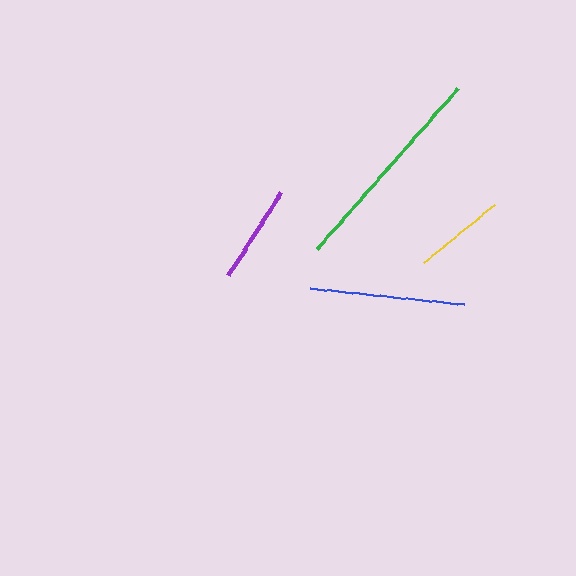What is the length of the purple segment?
The purple segment is approximately 98 pixels long.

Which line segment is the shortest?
The yellow line is the shortest at approximately 91 pixels.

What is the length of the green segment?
The green segment is approximately 214 pixels long.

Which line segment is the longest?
The green line is the longest at approximately 214 pixels.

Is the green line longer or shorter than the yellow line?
The green line is longer than the yellow line.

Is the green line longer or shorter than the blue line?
The green line is longer than the blue line.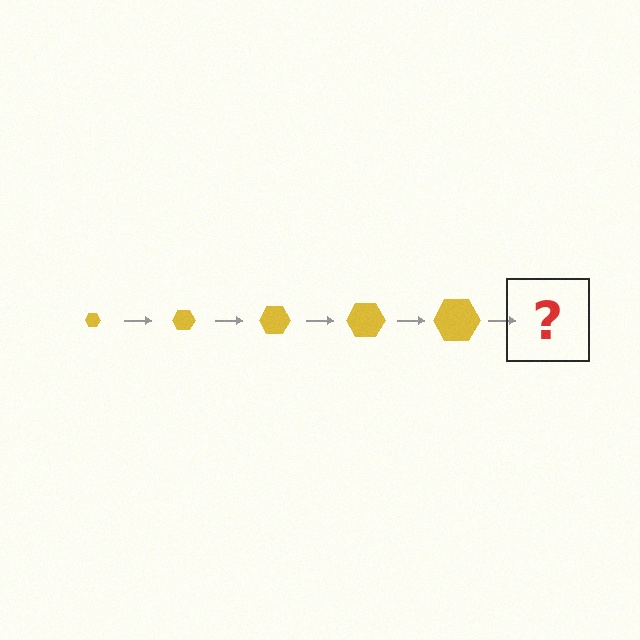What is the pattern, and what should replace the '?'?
The pattern is that the hexagon gets progressively larger each step. The '?' should be a yellow hexagon, larger than the previous one.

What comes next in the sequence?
The next element should be a yellow hexagon, larger than the previous one.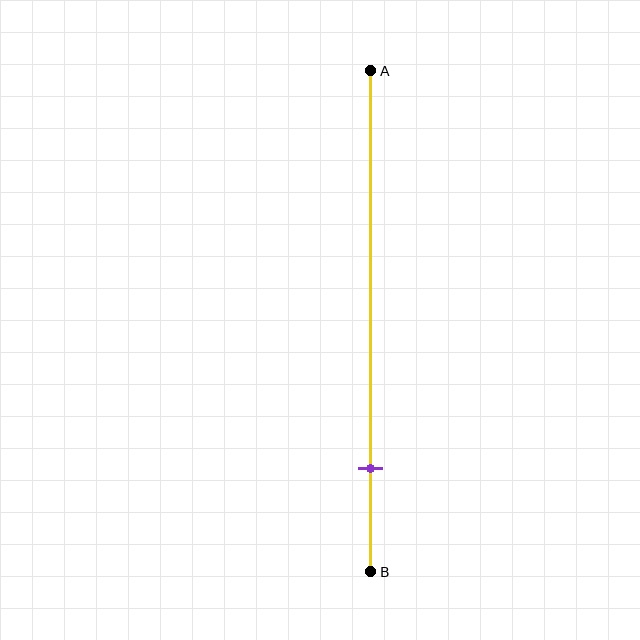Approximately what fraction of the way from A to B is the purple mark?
The purple mark is approximately 80% of the way from A to B.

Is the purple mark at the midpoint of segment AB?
No, the mark is at about 80% from A, not at the 50% midpoint.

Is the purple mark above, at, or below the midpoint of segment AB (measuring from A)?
The purple mark is below the midpoint of segment AB.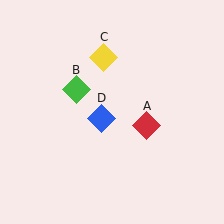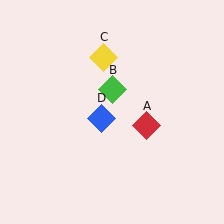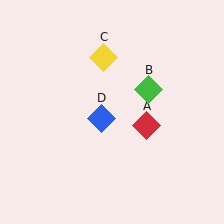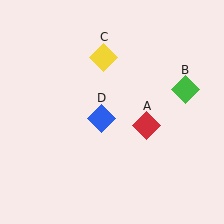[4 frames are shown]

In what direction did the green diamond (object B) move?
The green diamond (object B) moved right.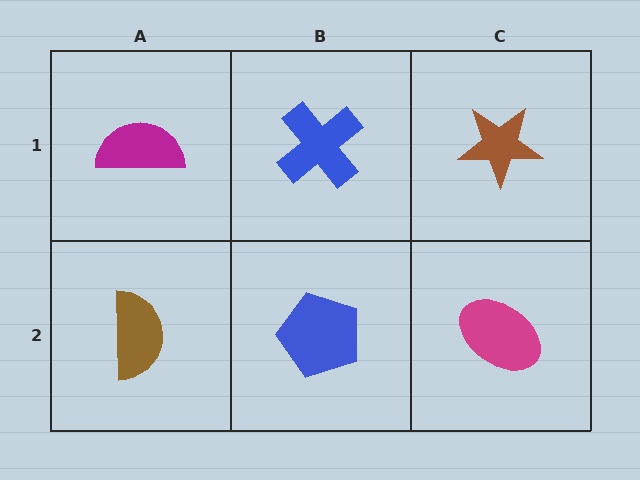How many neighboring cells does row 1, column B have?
3.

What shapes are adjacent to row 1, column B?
A blue pentagon (row 2, column B), a magenta semicircle (row 1, column A), a brown star (row 1, column C).